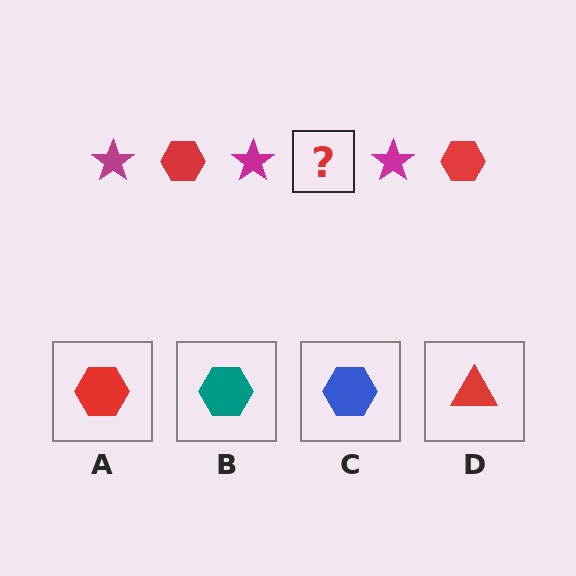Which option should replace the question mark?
Option A.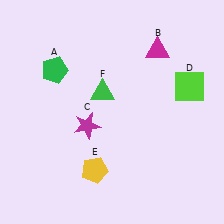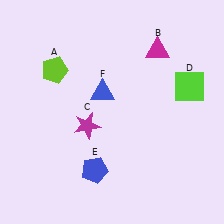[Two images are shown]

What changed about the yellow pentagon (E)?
In Image 1, E is yellow. In Image 2, it changed to blue.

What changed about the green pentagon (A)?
In Image 1, A is green. In Image 2, it changed to lime.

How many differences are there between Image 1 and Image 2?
There are 3 differences between the two images.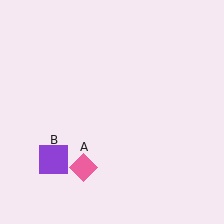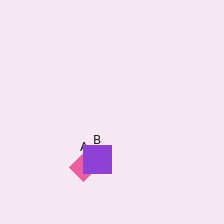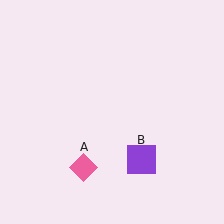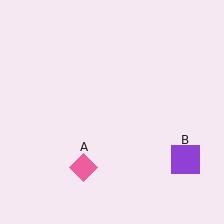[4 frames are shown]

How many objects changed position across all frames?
1 object changed position: purple square (object B).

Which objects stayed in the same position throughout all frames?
Pink diamond (object A) remained stationary.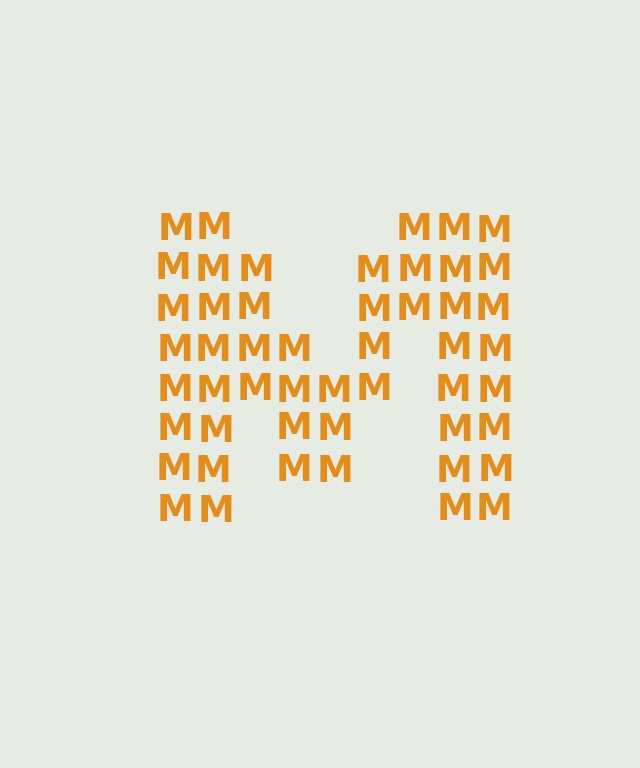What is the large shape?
The large shape is the letter M.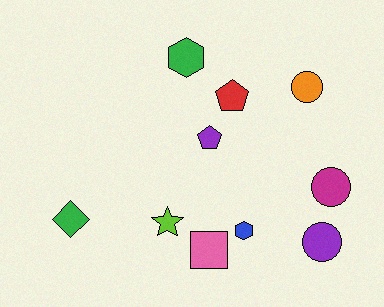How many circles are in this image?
There are 3 circles.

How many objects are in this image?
There are 10 objects.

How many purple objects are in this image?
There are 2 purple objects.